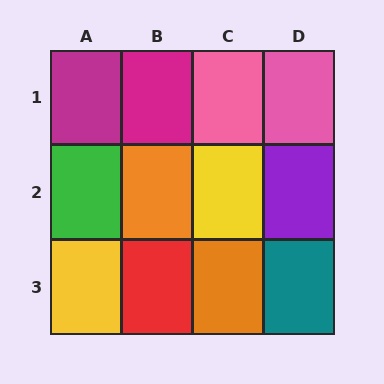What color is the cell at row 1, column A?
Magenta.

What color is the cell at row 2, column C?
Yellow.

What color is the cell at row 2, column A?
Green.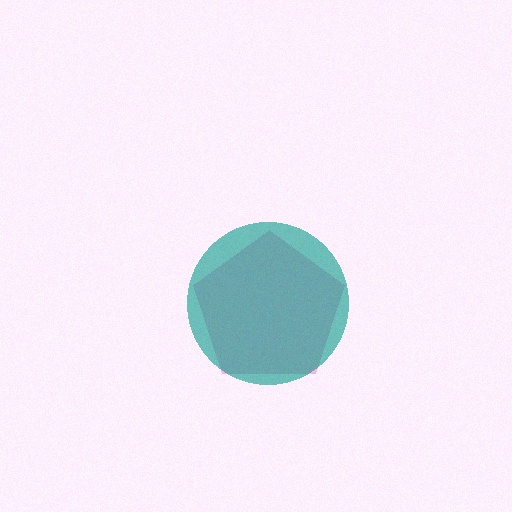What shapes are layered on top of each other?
The layered shapes are: a pink pentagon, a teal circle.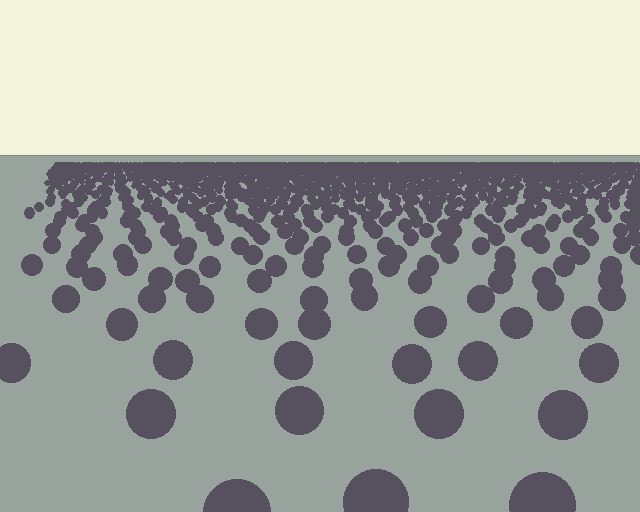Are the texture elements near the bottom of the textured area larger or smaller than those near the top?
Larger. Near the bottom, elements are closer to the viewer and appear at a bigger on-screen size.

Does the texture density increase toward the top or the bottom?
Density increases toward the top.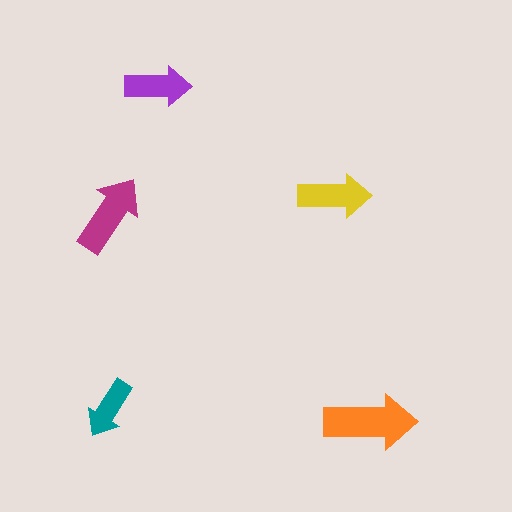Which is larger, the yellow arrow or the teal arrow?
The yellow one.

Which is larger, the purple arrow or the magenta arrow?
The magenta one.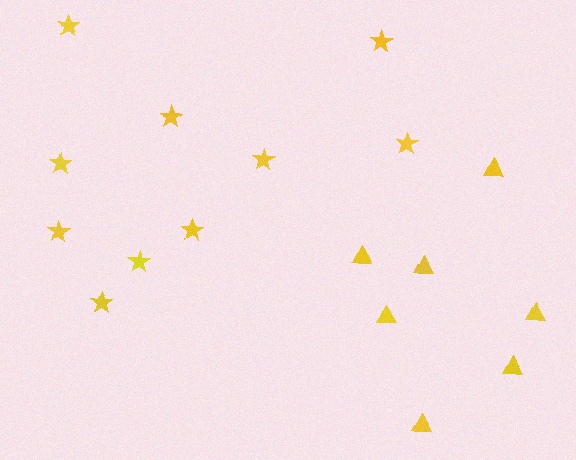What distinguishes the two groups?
There are 2 groups: one group of stars (10) and one group of triangles (7).